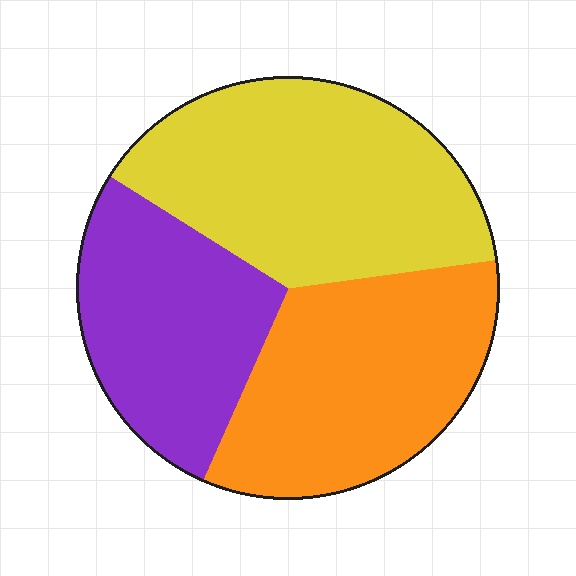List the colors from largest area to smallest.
From largest to smallest: yellow, orange, purple.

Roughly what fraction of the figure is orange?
Orange covers around 35% of the figure.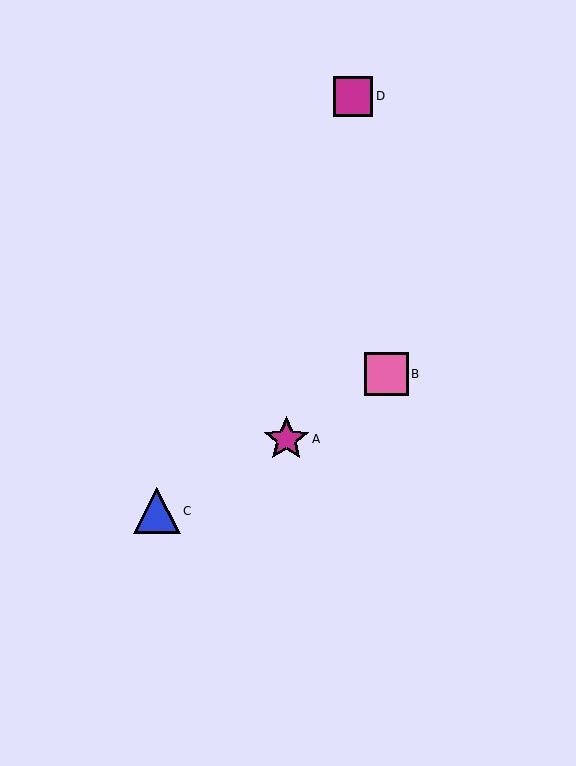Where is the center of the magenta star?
The center of the magenta star is at (286, 439).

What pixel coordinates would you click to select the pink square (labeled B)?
Click at (387, 374) to select the pink square B.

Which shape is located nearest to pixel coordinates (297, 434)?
The magenta star (labeled A) at (286, 439) is nearest to that location.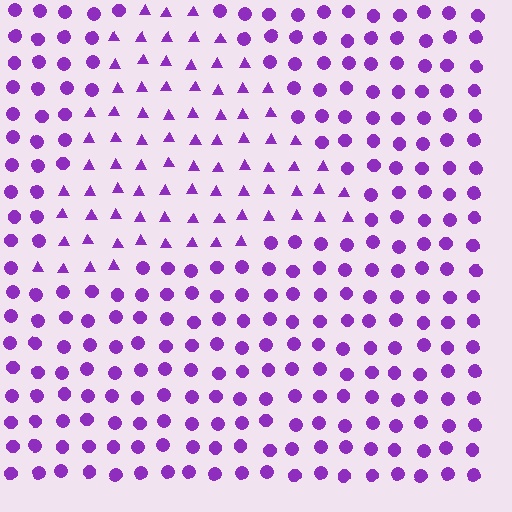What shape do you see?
I see a triangle.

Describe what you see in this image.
The image is filled with small purple elements arranged in a uniform grid. A triangle-shaped region contains triangles, while the surrounding area contains circles. The boundary is defined purely by the change in element shape.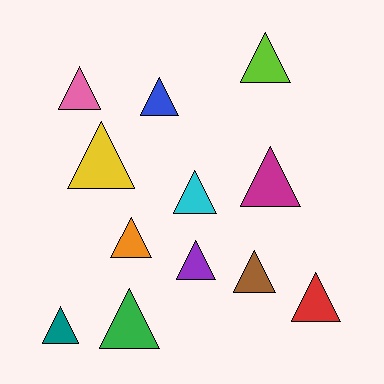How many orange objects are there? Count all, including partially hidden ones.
There is 1 orange object.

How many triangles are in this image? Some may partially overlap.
There are 12 triangles.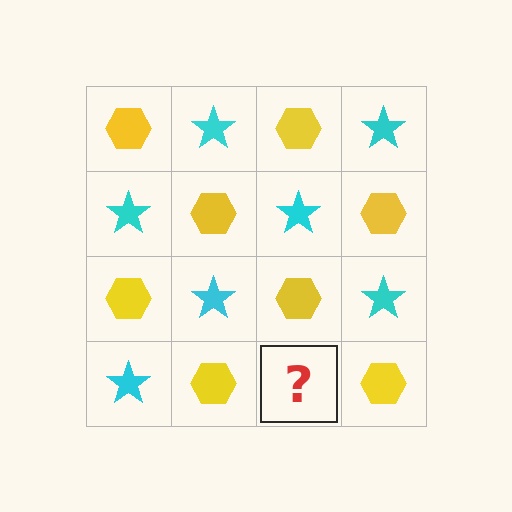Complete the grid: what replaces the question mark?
The question mark should be replaced with a cyan star.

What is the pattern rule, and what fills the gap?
The rule is that it alternates yellow hexagon and cyan star in a checkerboard pattern. The gap should be filled with a cyan star.